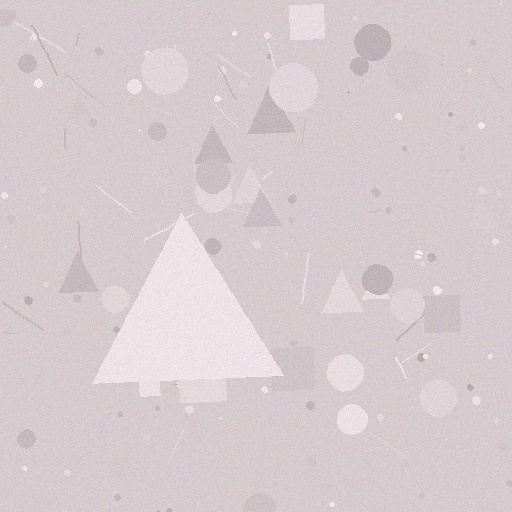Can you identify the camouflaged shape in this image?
The camouflaged shape is a triangle.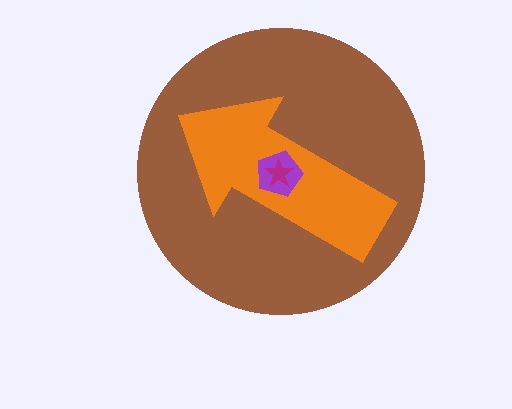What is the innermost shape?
The magenta star.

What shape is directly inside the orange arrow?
The purple pentagon.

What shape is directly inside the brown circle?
The orange arrow.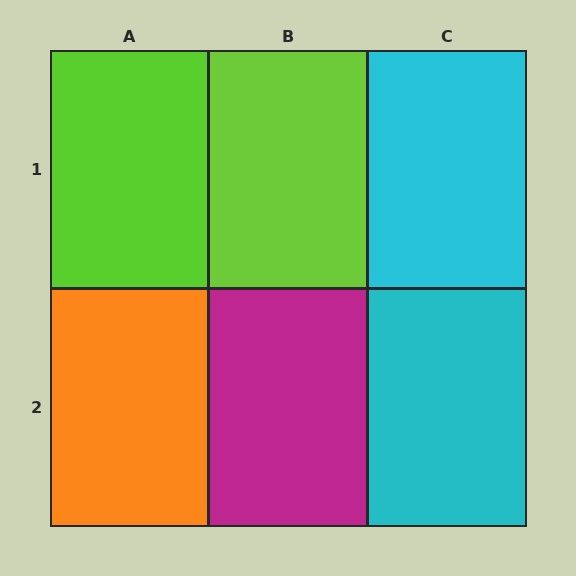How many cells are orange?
1 cell is orange.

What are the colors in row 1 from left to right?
Lime, lime, cyan.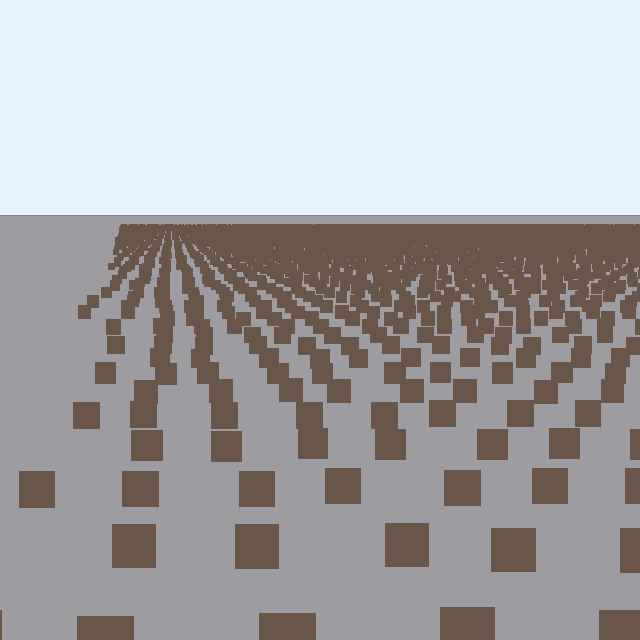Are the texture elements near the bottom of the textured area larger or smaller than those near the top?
Larger. Near the bottom, elements are closer to the viewer and appear at a bigger on-screen size.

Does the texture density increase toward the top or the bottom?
Density increases toward the top.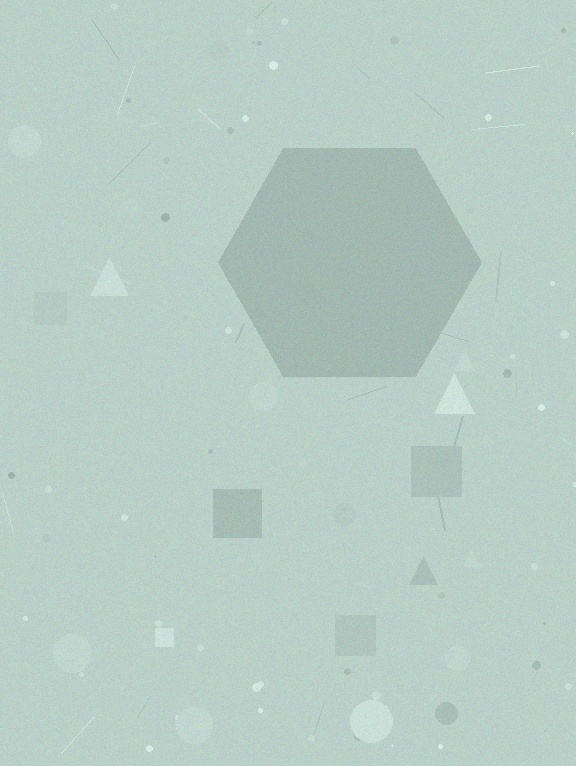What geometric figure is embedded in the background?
A hexagon is embedded in the background.